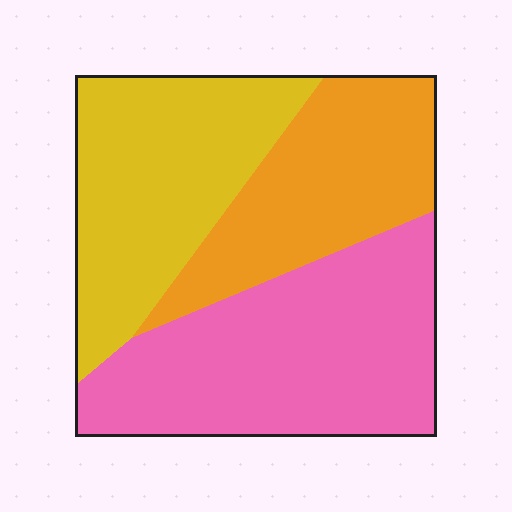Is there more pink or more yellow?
Pink.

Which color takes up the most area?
Pink, at roughly 40%.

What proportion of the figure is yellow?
Yellow takes up about one third (1/3) of the figure.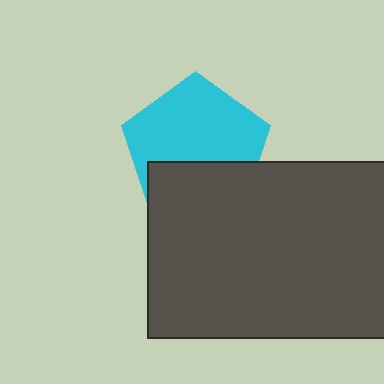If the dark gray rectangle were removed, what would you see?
You would see the complete cyan pentagon.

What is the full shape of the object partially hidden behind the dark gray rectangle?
The partially hidden object is a cyan pentagon.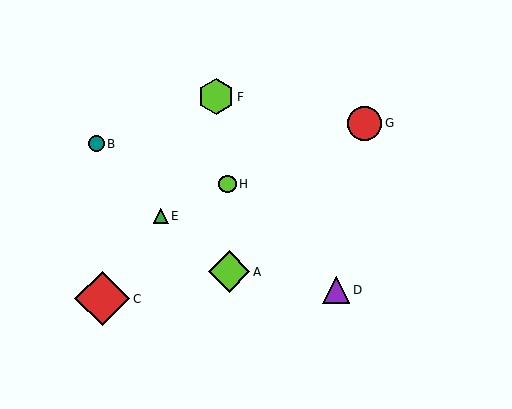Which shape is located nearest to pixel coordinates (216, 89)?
The lime hexagon (labeled F) at (216, 97) is nearest to that location.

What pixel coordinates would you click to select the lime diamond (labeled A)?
Click at (229, 272) to select the lime diamond A.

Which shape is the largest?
The red diamond (labeled C) is the largest.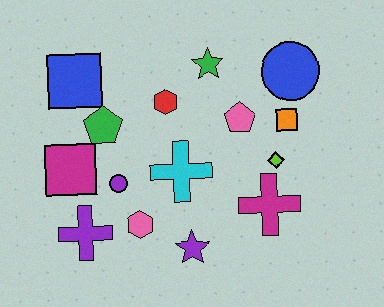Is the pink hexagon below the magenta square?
Yes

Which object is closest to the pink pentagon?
The orange square is closest to the pink pentagon.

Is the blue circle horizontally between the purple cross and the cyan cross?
No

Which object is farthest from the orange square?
The purple cross is farthest from the orange square.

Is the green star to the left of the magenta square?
No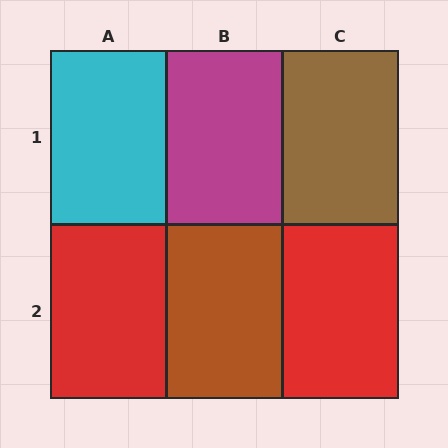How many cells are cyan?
1 cell is cyan.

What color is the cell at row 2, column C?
Red.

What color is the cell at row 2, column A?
Red.